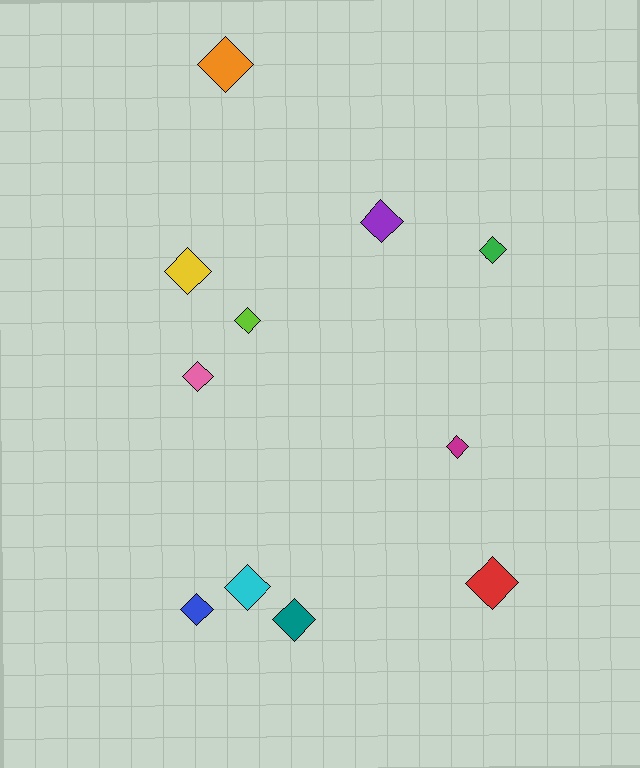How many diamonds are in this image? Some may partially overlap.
There are 11 diamonds.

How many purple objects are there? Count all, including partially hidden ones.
There is 1 purple object.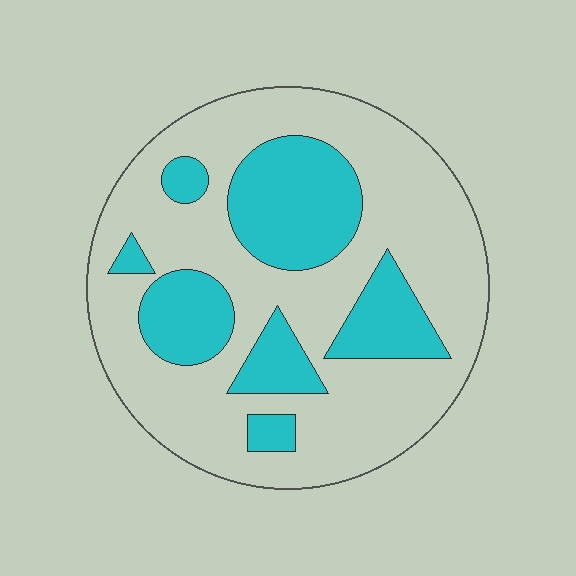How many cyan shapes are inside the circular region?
7.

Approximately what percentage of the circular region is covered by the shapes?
Approximately 30%.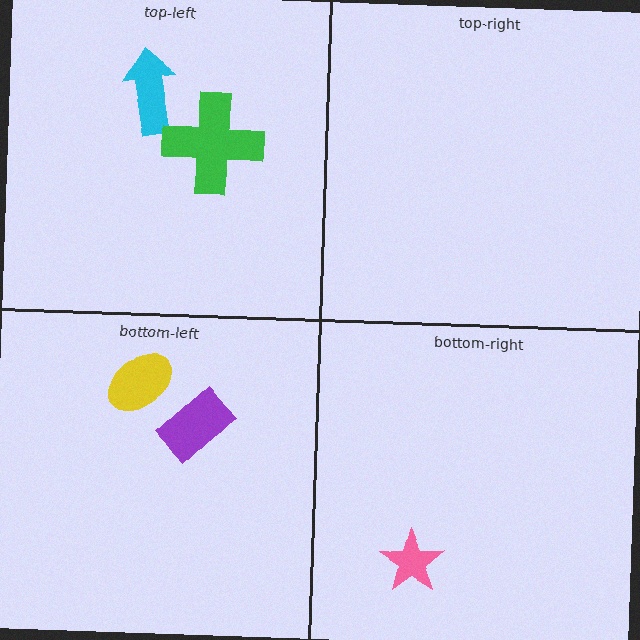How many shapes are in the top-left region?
2.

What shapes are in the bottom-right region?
The pink star.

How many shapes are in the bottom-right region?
1.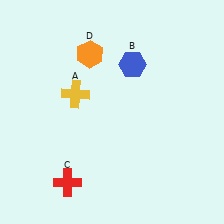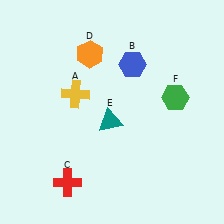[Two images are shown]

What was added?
A teal triangle (E), a green hexagon (F) were added in Image 2.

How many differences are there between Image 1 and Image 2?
There are 2 differences between the two images.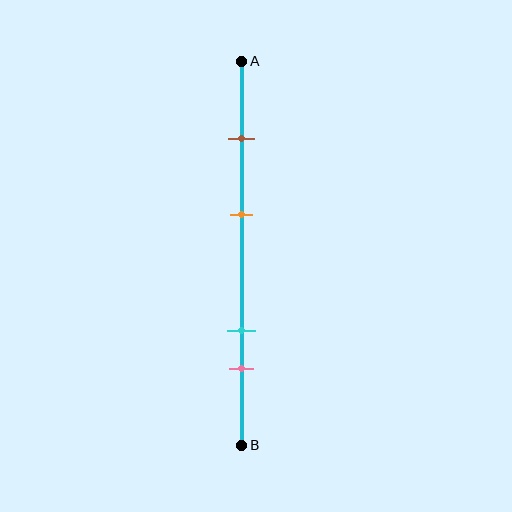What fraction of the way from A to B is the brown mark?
The brown mark is approximately 20% (0.2) of the way from A to B.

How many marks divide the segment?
There are 4 marks dividing the segment.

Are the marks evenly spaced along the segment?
No, the marks are not evenly spaced.